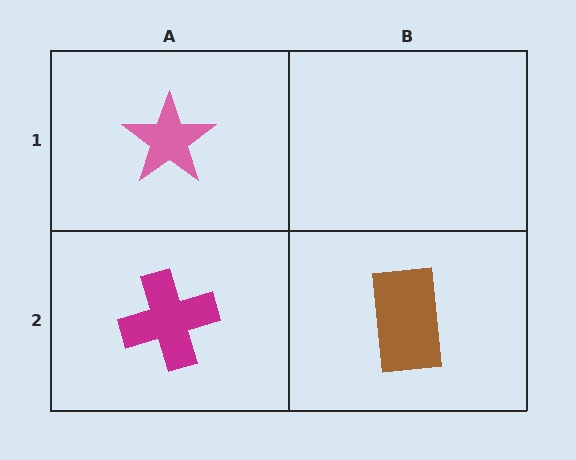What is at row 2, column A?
A magenta cross.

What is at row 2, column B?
A brown rectangle.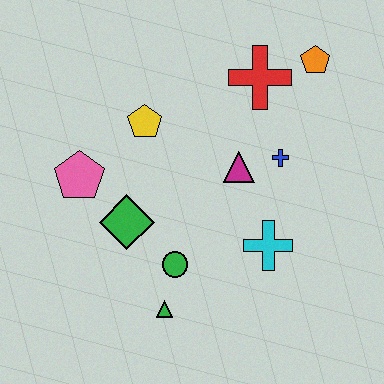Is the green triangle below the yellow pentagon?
Yes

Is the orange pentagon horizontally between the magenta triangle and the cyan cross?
No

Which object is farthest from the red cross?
The green triangle is farthest from the red cross.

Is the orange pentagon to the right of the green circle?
Yes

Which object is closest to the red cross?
The orange pentagon is closest to the red cross.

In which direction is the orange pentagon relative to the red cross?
The orange pentagon is to the right of the red cross.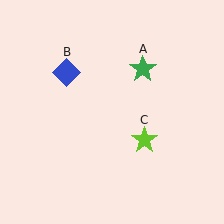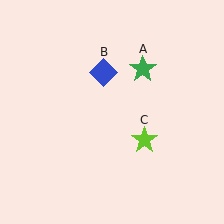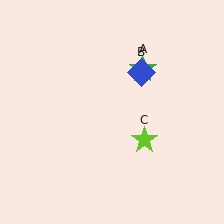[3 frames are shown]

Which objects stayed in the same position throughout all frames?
Green star (object A) and lime star (object C) remained stationary.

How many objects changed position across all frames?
1 object changed position: blue diamond (object B).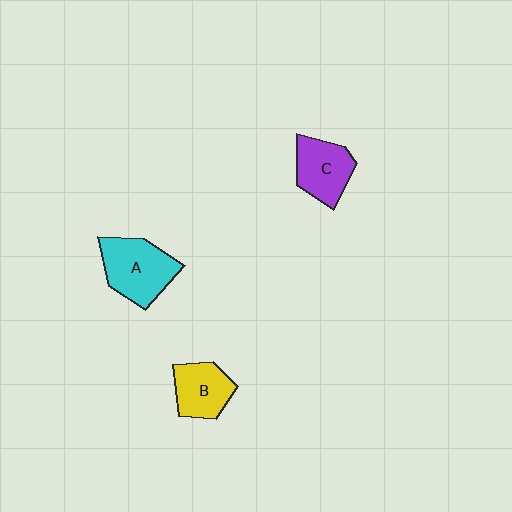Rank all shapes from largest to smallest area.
From largest to smallest: A (cyan), C (purple), B (yellow).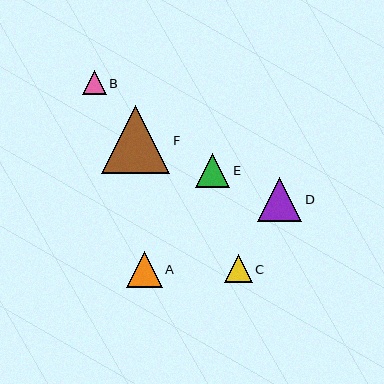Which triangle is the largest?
Triangle F is the largest with a size of approximately 68 pixels.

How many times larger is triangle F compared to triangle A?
Triangle F is approximately 1.9 times the size of triangle A.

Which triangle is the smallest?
Triangle B is the smallest with a size of approximately 23 pixels.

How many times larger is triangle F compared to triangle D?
Triangle F is approximately 1.5 times the size of triangle D.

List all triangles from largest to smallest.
From largest to smallest: F, D, A, E, C, B.